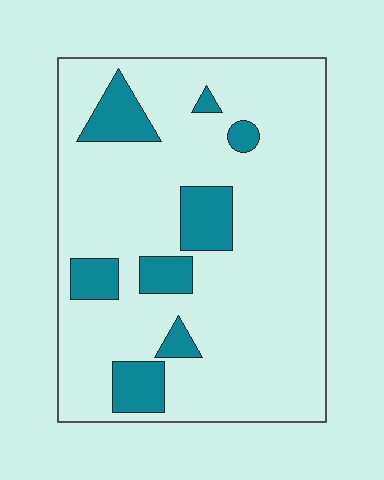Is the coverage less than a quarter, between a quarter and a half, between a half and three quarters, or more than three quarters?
Less than a quarter.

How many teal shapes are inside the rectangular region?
8.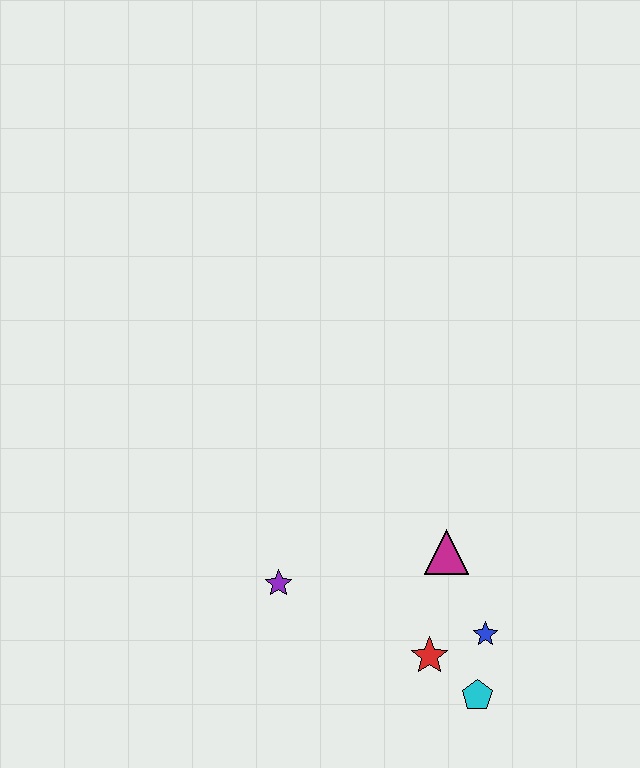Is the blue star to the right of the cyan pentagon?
Yes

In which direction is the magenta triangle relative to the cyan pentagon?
The magenta triangle is above the cyan pentagon.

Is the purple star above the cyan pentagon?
Yes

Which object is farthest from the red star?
The purple star is farthest from the red star.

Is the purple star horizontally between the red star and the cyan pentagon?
No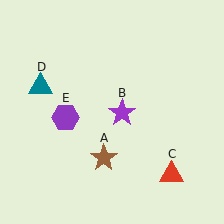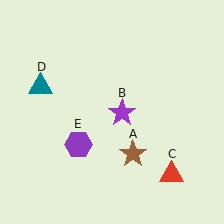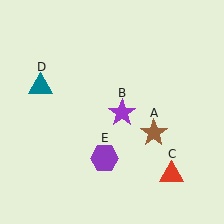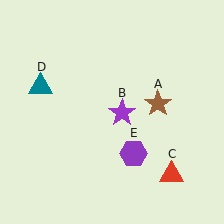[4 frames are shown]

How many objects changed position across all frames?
2 objects changed position: brown star (object A), purple hexagon (object E).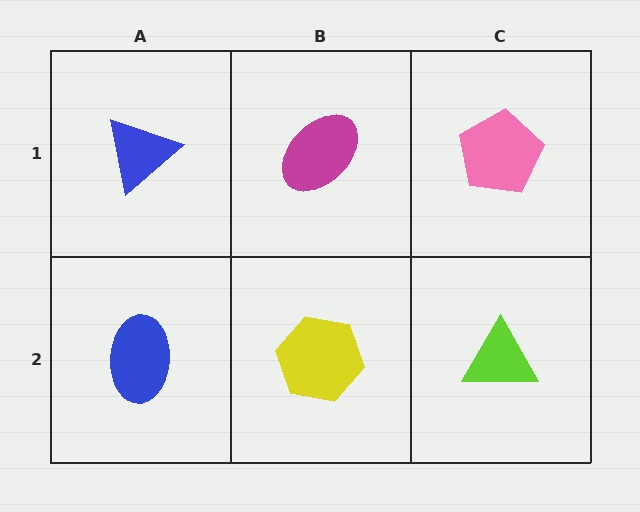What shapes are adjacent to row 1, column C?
A lime triangle (row 2, column C), a magenta ellipse (row 1, column B).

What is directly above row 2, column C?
A pink pentagon.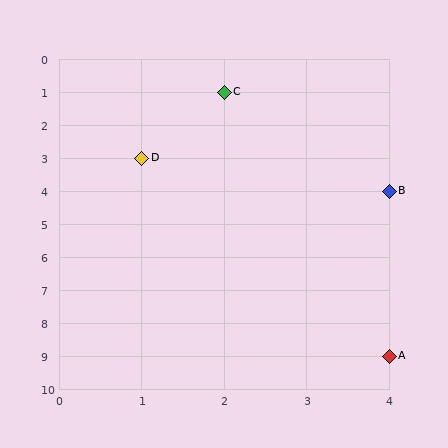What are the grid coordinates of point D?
Point D is at grid coordinates (1, 3).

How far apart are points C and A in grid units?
Points C and A are 2 columns and 8 rows apart (about 8.2 grid units diagonally).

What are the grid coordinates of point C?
Point C is at grid coordinates (2, 1).